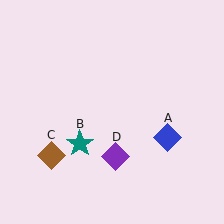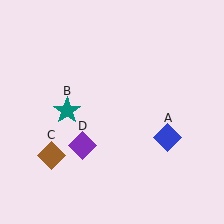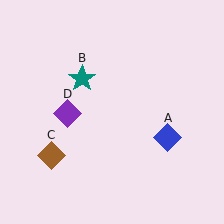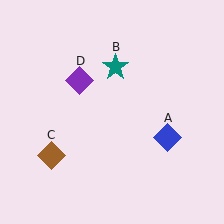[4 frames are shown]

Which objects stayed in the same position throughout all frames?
Blue diamond (object A) and brown diamond (object C) remained stationary.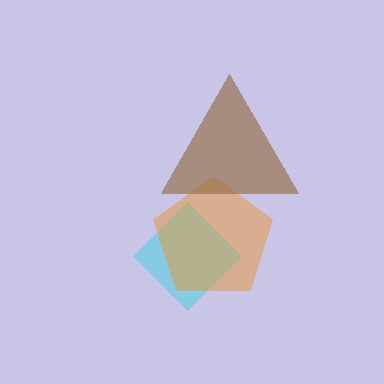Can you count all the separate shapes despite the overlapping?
Yes, there are 3 separate shapes.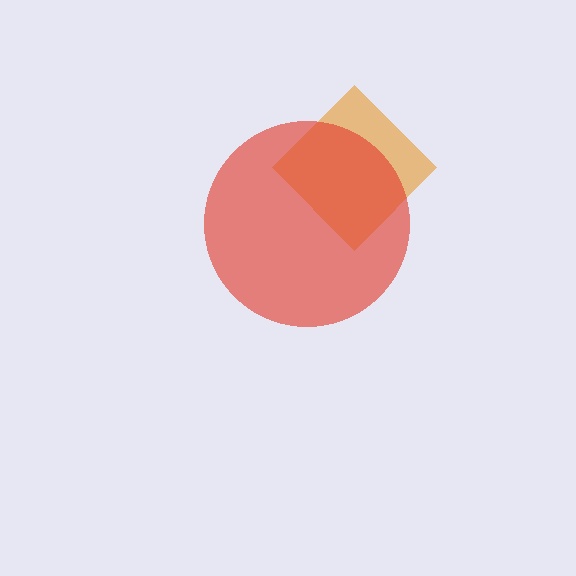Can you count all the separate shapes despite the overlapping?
Yes, there are 2 separate shapes.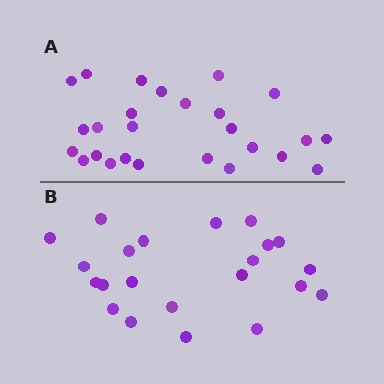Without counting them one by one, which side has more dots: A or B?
Region A (the top region) has more dots.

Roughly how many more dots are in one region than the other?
Region A has about 4 more dots than region B.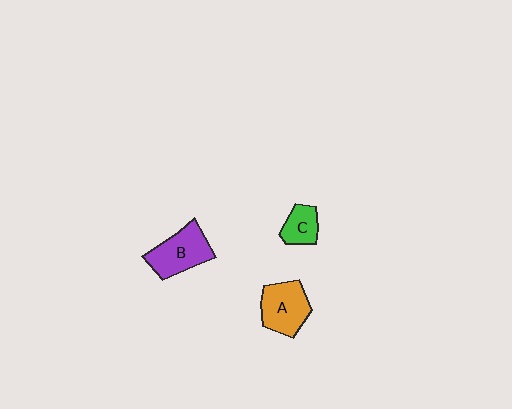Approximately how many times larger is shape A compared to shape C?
Approximately 1.8 times.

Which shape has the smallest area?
Shape C (green).